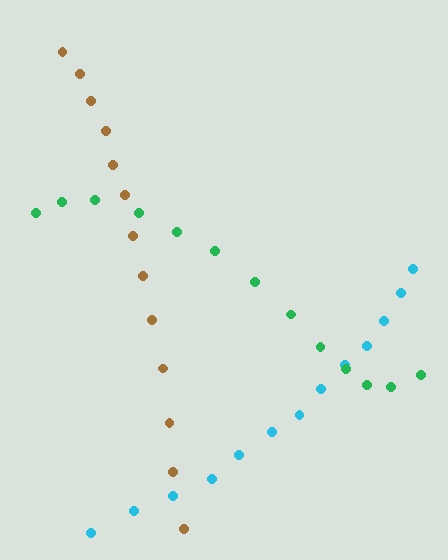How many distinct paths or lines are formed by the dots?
There are 3 distinct paths.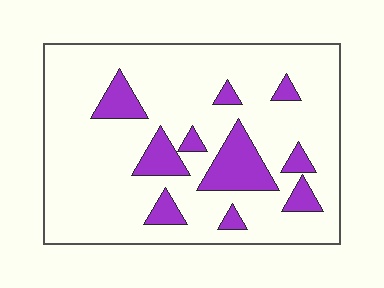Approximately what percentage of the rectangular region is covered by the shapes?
Approximately 15%.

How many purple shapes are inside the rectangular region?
10.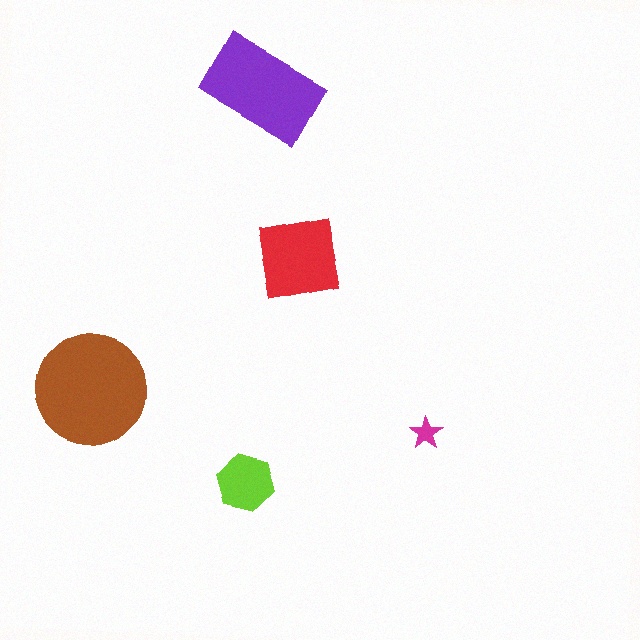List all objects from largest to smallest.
The brown circle, the purple rectangle, the red square, the lime hexagon, the magenta star.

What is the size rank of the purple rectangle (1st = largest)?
2nd.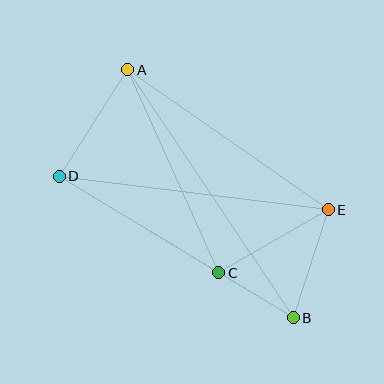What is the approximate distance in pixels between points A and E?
The distance between A and E is approximately 245 pixels.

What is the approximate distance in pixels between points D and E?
The distance between D and E is approximately 271 pixels.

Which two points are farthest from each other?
Points A and B are farthest from each other.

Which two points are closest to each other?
Points B and C are closest to each other.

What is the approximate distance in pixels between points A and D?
The distance between A and D is approximately 127 pixels.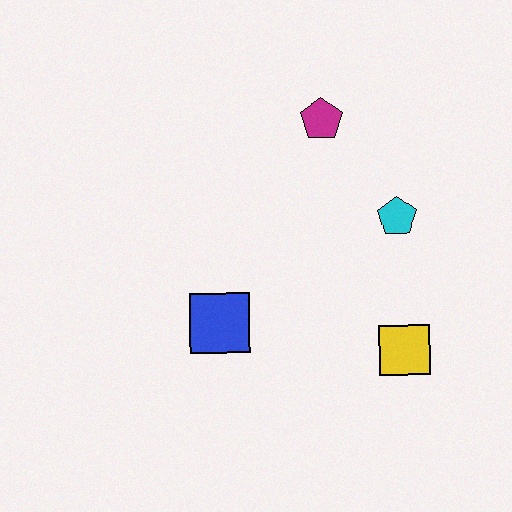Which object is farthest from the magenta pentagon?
The yellow square is farthest from the magenta pentagon.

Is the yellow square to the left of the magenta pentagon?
No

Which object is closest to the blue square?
The yellow square is closest to the blue square.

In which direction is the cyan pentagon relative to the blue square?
The cyan pentagon is to the right of the blue square.